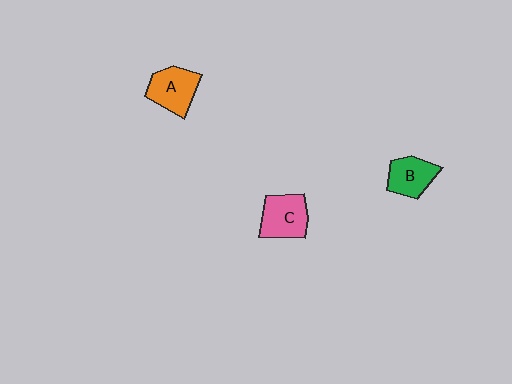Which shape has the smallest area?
Shape B (green).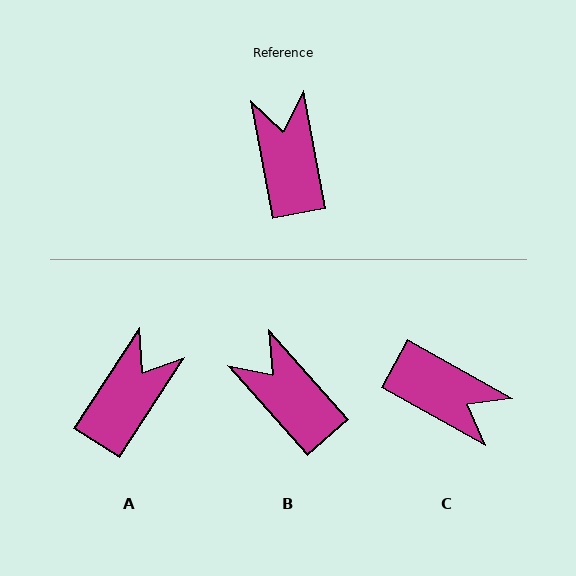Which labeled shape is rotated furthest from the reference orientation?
C, about 130 degrees away.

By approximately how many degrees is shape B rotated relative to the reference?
Approximately 31 degrees counter-clockwise.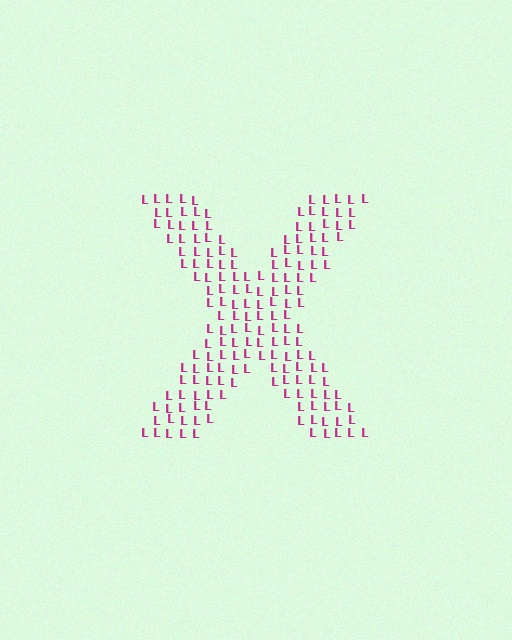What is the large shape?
The large shape is the letter X.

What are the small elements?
The small elements are letter L's.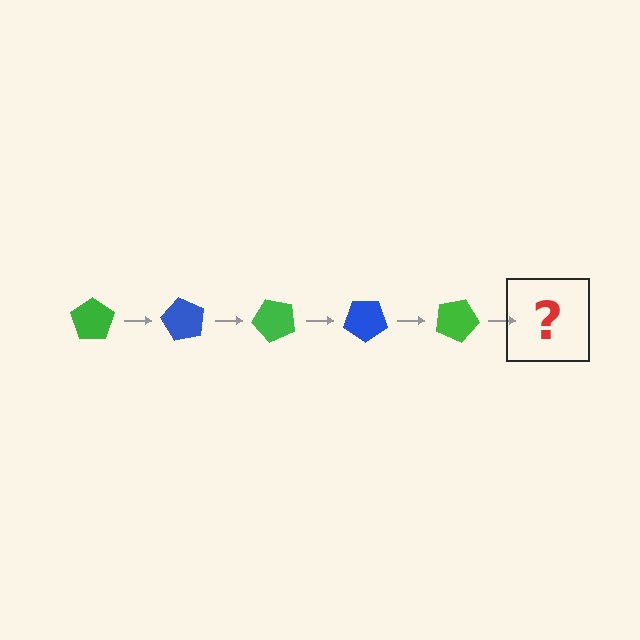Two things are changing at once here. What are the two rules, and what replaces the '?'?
The two rules are that it rotates 60 degrees each step and the color cycles through green and blue. The '?' should be a blue pentagon, rotated 300 degrees from the start.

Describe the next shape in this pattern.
It should be a blue pentagon, rotated 300 degrees from the start.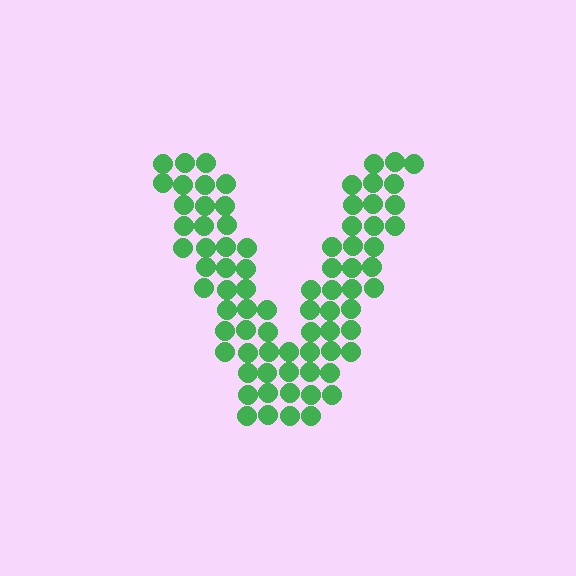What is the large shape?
The large shape is the letter V.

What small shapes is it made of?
It is made of small circles.